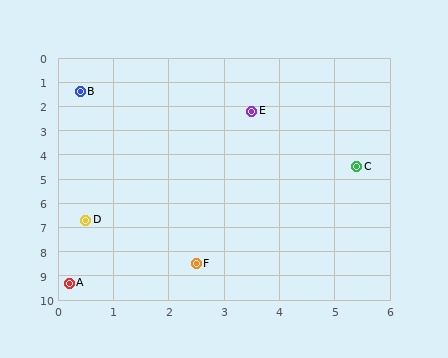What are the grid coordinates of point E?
Point E is at approximately (3.5, 2.2).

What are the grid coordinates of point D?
Point D is at approximately (0.5, 6.7).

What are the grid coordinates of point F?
Point F is at approximately (2.5, 8.5).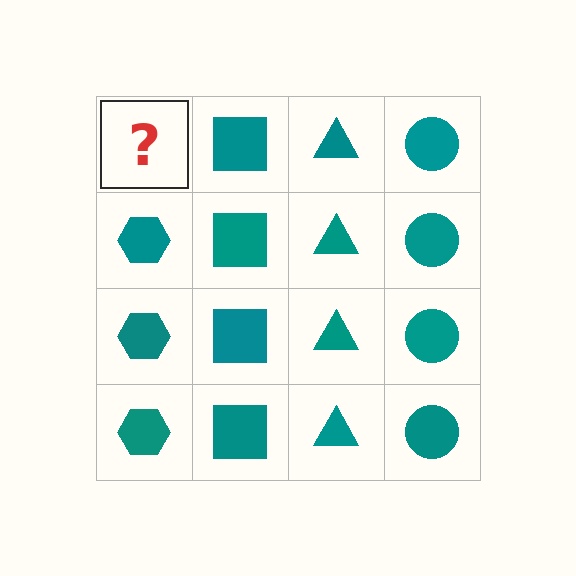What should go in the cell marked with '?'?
The missing cell should contain a teal hexagon.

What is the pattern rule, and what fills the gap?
The rule is that each column has a consistent shape. The gap should be filled with a teal hexagon.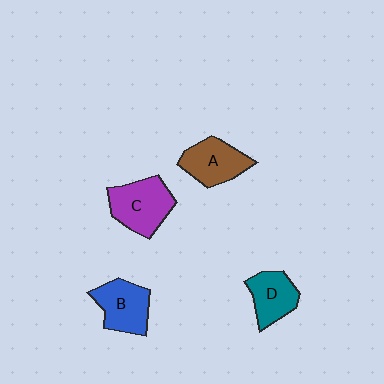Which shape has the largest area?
Shape C (purple).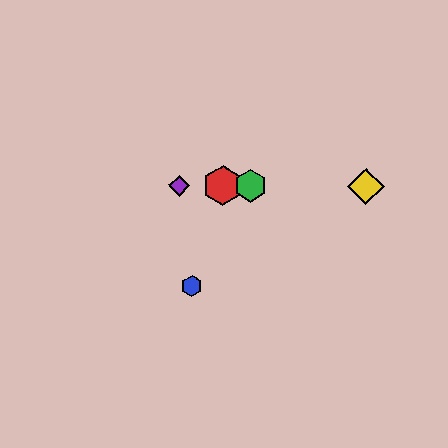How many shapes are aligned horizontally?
4 shapes (the red hexagon, the green hexagon, the yellow diamond, the purple diamond) are aligned horizontally.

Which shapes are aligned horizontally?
The red hexagon, the green hexagon, the yellow diamond, the purple diamond are aligned horizontally.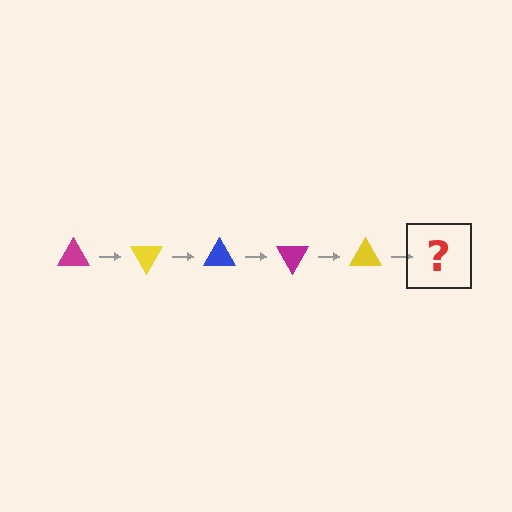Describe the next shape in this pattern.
It should be a blue triangle, rotated 300 degrees from the start.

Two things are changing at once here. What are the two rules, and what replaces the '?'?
The two rules are that it rotates 60 degrees each step and the color cycles through magenta, yellow, and blue. The '?' should be a blue triangle, rotated 300 degrees from the start.